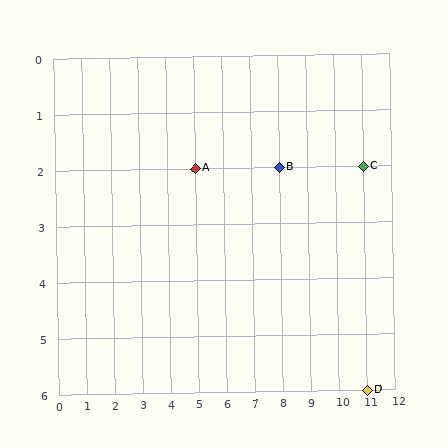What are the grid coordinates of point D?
Point D is at grid coordinates (11, 6).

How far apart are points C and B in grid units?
Points C and B are 3 columns apart.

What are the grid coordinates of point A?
Point A is at grid coordinates (5, 2).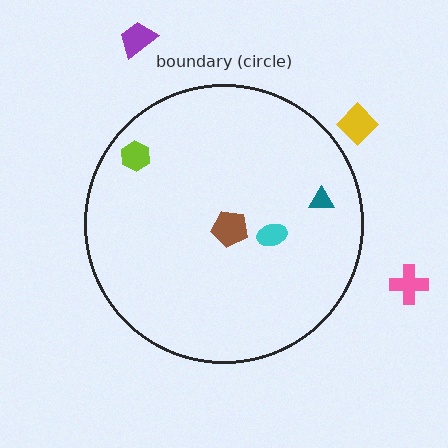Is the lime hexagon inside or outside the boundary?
Inside.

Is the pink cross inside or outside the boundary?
Outside.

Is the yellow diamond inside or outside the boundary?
Outside.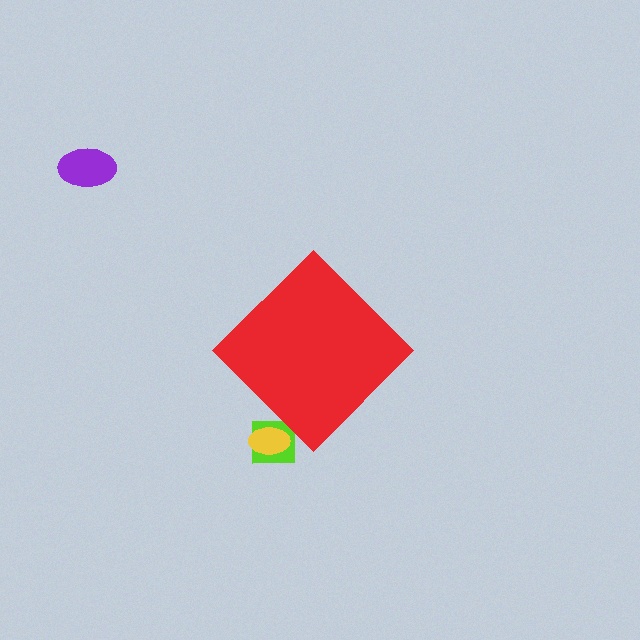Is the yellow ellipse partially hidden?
Yes, the yellow ellipse is partially hidden behind the red diamond.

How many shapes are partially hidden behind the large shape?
2 shapes are partially hidden.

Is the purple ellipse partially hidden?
No, the purple ellipse is fully visible.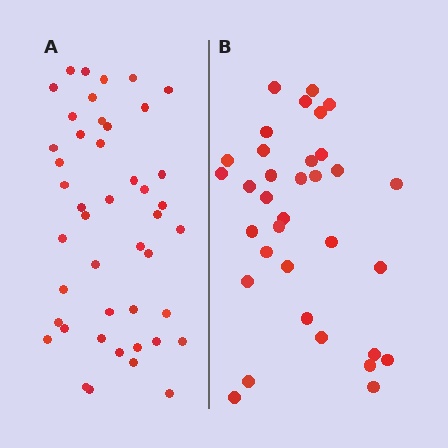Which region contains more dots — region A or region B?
Region A (the left region) has more dots.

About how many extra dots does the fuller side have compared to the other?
Region A has roughly 12 or so more dots than region B.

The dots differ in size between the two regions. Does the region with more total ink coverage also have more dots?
No. Region B has more total ink coverage because its dots are larger, but region A actually contains more individual dots. Total area can be misleading — the number of items is what matters here.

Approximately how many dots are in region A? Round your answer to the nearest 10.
About 40 dots. (The exact count is 45, which rounds to 40.)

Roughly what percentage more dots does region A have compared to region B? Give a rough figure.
About 30% more.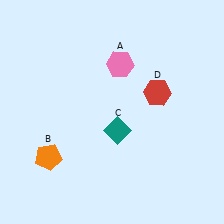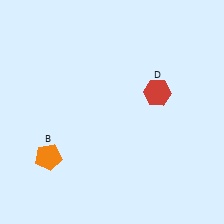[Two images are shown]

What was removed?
The teal diamond (C), the pink hexagon (A) were removed in Image 2.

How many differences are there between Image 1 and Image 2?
There are 2 differences between the two images.